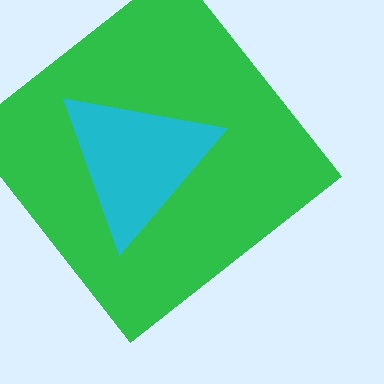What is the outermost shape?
The green diamond.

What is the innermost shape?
The cyan triangle.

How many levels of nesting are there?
2.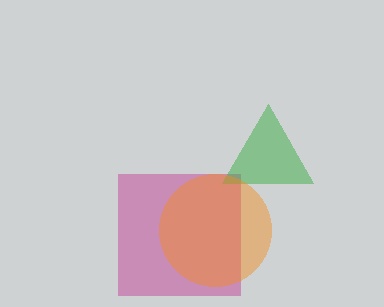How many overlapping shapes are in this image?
There are 3 overlapping shapes in the image.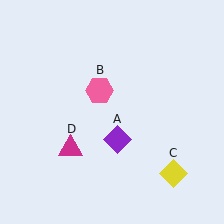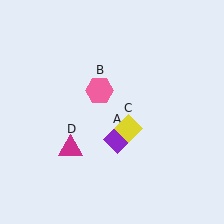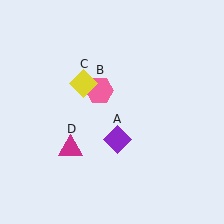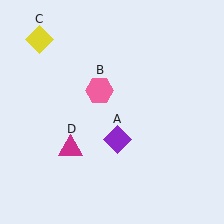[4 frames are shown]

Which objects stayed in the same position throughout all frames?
Purple diamond (object A) and pink hexagon (object B) and magenta triangle (object D) remained stationary.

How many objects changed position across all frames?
1 object changed position: yellow diamond (object C).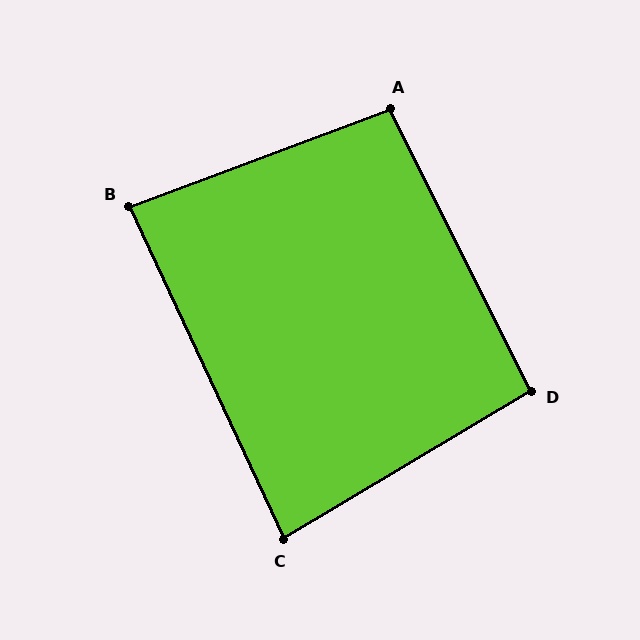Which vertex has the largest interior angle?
A, at approximately 96 degrees.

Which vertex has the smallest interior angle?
C, at approximately 84 degrees.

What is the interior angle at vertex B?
Approximately 85 degrees (approximately right).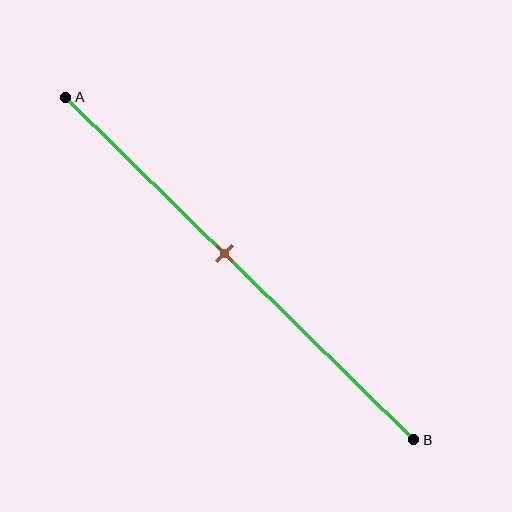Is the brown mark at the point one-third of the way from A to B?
No, the mark is at about 45% from A, not at the 33% one-third point.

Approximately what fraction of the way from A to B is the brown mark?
The brown mark is approximately 45% of the way from A to B.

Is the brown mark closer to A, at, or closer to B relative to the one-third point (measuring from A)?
The brown mark is closer to point B than the one-third point of segment AB.